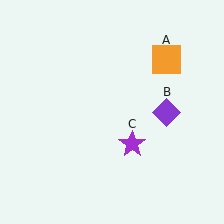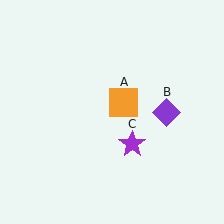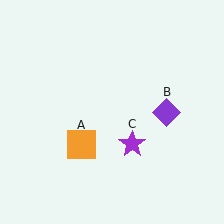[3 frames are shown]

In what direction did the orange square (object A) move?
The orange square (object A) moved down and to the left.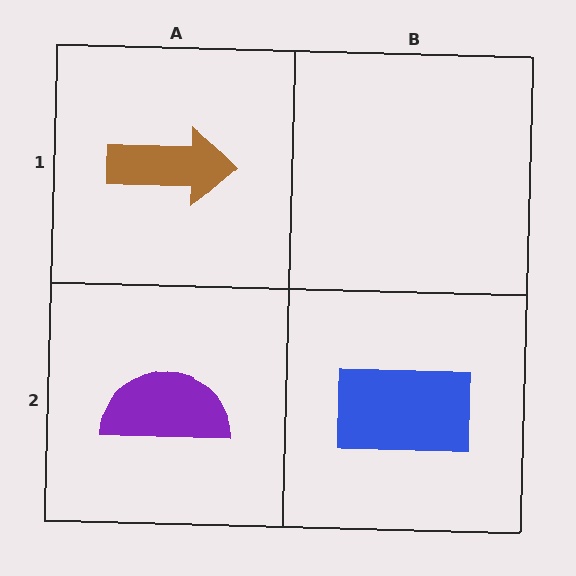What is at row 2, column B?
A blue rectangle.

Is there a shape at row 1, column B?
No, that cell is empty.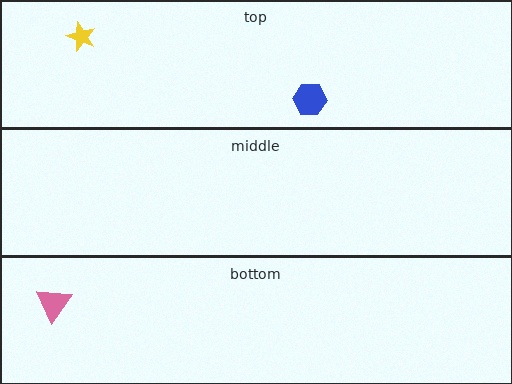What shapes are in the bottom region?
The pink triangle.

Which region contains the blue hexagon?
The top region.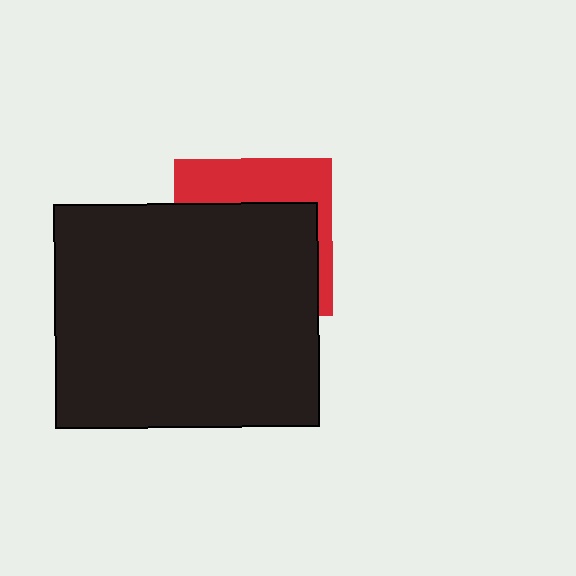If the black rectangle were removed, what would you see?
You would see the complete red square.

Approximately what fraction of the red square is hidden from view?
Roughly 66% of the red square is hidden behind the black rectangle.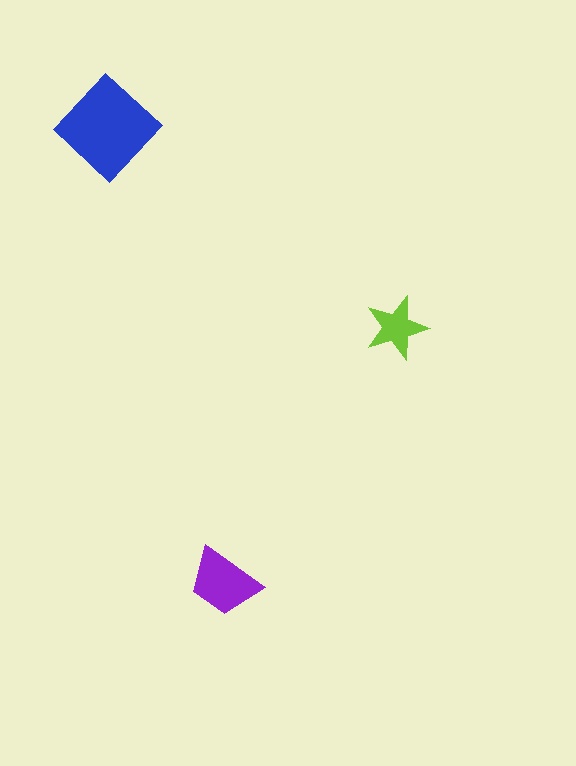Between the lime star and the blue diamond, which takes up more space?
The blue diamond.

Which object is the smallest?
The lime star.